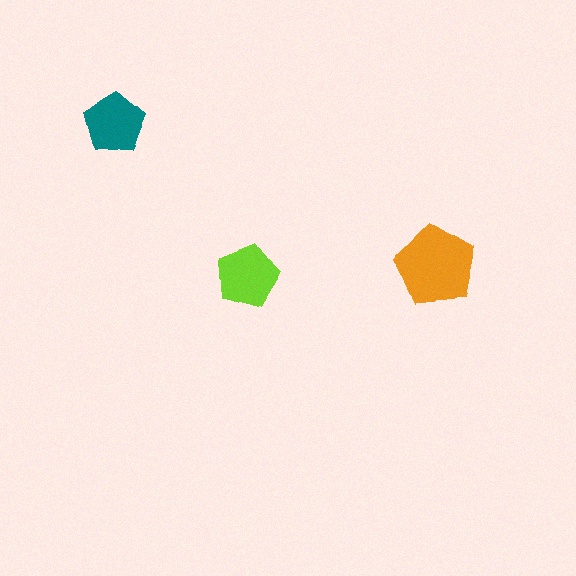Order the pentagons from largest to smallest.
the orange one, the lime one, the teal one.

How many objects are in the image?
There are 3 objects in the image.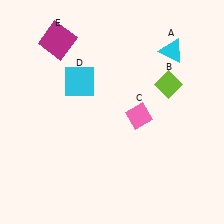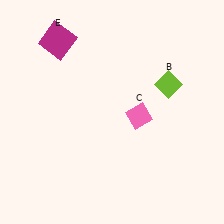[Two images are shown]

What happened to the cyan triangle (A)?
The cyan triangle (A) was removed in Image 2. It was in the top-right area of Image 1.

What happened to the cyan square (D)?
The cyan square (D) was removed in Image 2. It was in the top-left area of Image 1.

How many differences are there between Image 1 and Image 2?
There are 2 differences between the two images.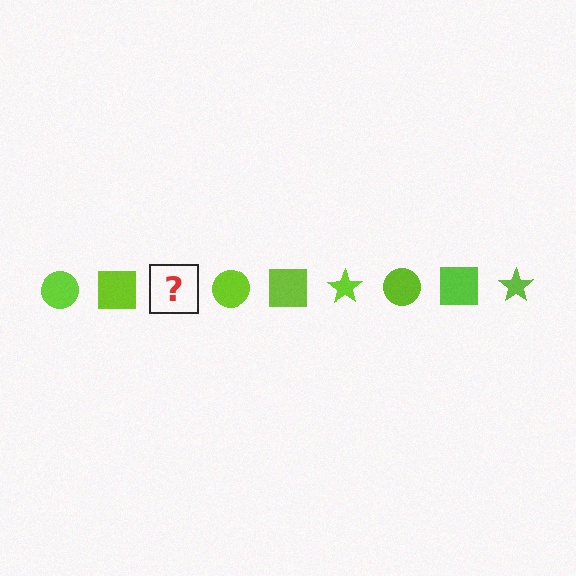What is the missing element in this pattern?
The missing element is a lime star.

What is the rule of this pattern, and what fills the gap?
The rule is that the pattern cycles through circle, square, star shapes in lime. The gap should be filled with a lime star.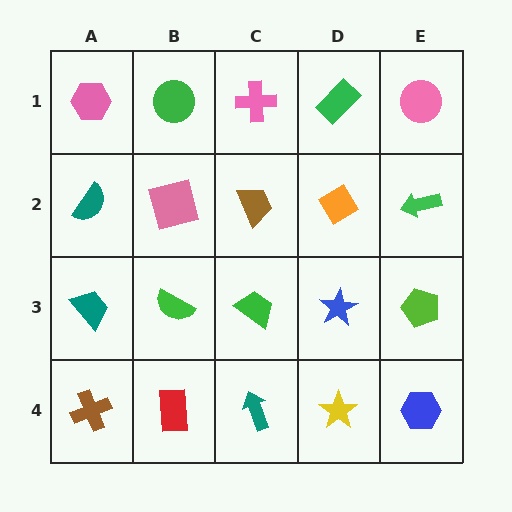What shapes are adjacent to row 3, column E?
A green arrow (row 2, column E), a blue hexagon (row 4, column E), a blue star (row 3, column D).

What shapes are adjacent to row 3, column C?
A brown trapezoid (row 2, column C), a teal arrow (row 4, column C), a green semicircle (row 3, column B), a blue star (row 3, column D).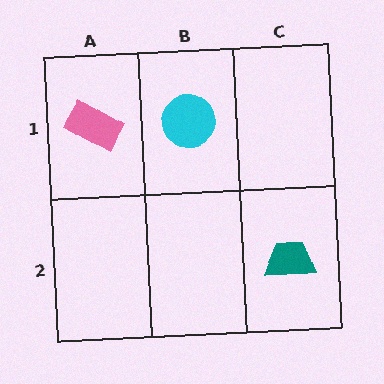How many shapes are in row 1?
2 shapes.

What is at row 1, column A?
A pink rectangle.